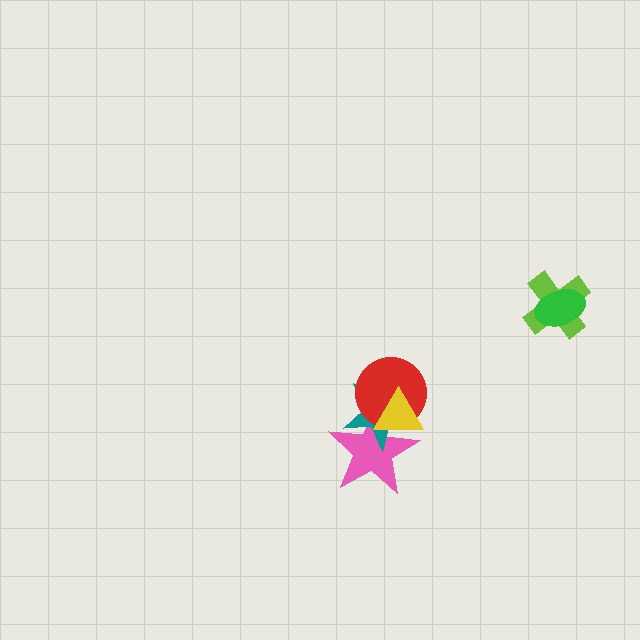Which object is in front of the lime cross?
The green ellipse is in front of the lime cross.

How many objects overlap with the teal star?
3 objects overlap with the teal star.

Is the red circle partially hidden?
Yes, it is partially covered by another shape.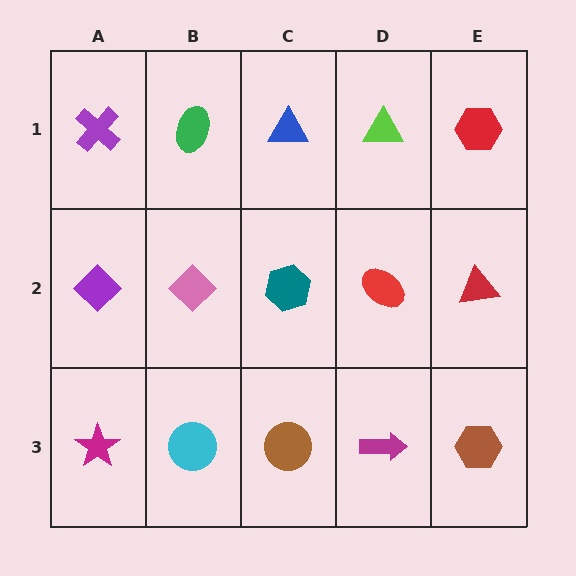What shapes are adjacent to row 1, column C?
A teal hexagon (row 2, column C), a green ellipse (row 1, column B), a lime triangle (row 1, column D).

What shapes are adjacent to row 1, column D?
A red ellipse (row 2, column D), a blue triangle (row 1, column C), a red hexagon (row 1, column E).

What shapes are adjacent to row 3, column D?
A red ellipse (row 2, column D), a brown circle (row 3, column C), a brown hexagon (row 3, column E).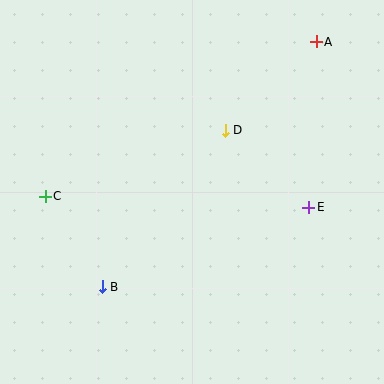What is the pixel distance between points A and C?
The distance between A and C is 312 pixels.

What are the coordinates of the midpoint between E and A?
The midpoint between E and A is at (312, 124).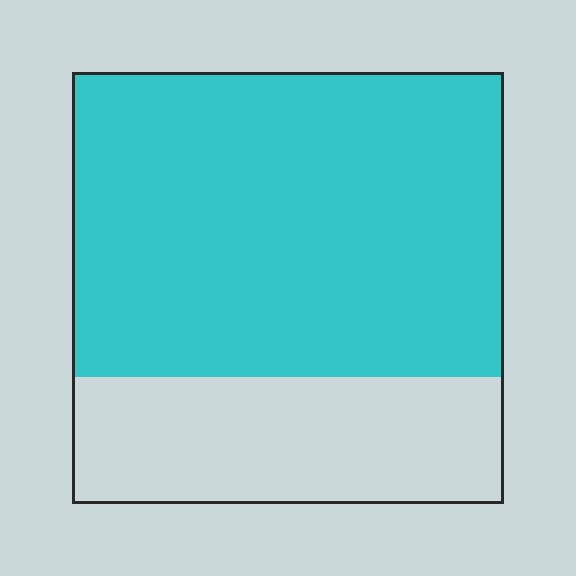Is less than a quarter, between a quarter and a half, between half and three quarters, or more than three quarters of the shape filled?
Between half and three quarters.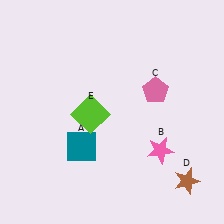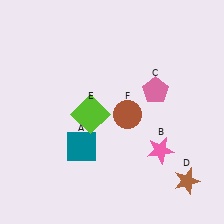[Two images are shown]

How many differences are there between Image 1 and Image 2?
There is 1 difference between the two images.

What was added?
A brown circle (F) was added in Image 2.